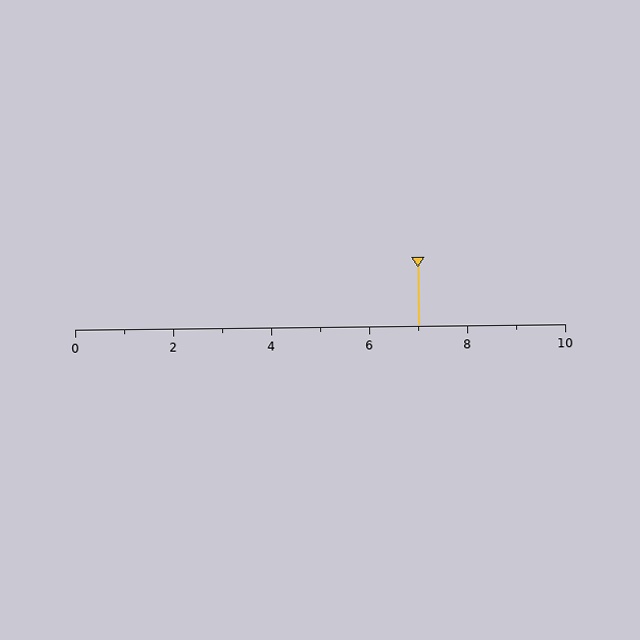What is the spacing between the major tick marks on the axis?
The major ticks are spaced 2 apart.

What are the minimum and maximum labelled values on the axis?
The axis runs from 0 to 10.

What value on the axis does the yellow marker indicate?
The marker indicates approximately 7.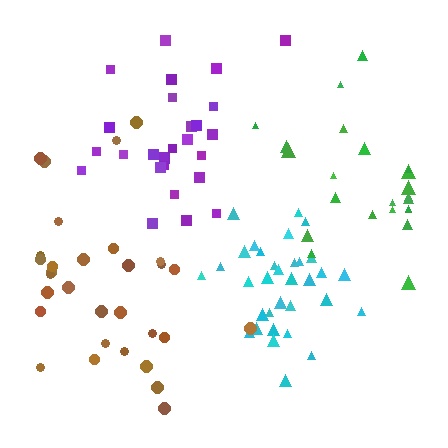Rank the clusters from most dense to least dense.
cyan, purple, green, brown.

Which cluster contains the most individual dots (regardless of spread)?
Cyan (33).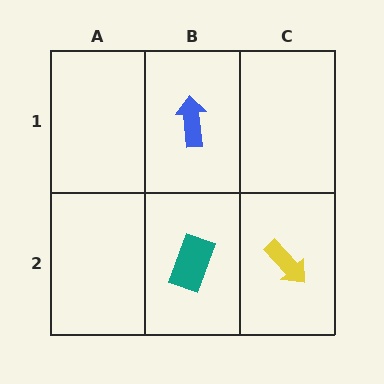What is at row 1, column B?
A blue arrow.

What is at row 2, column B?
A teal rectangle.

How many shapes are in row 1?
1 shape.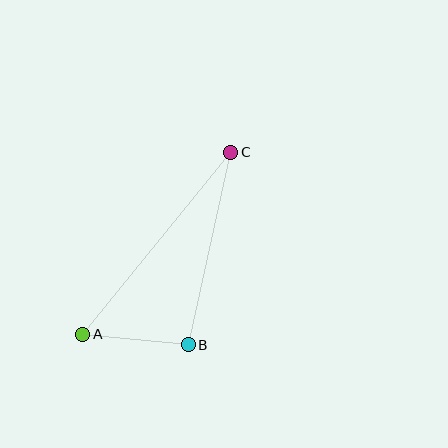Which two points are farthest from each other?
Points A and C are farthest from each other.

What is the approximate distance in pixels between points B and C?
The distance between B and C is approximately 197 pixels.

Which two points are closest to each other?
Points A and B are closest to each other.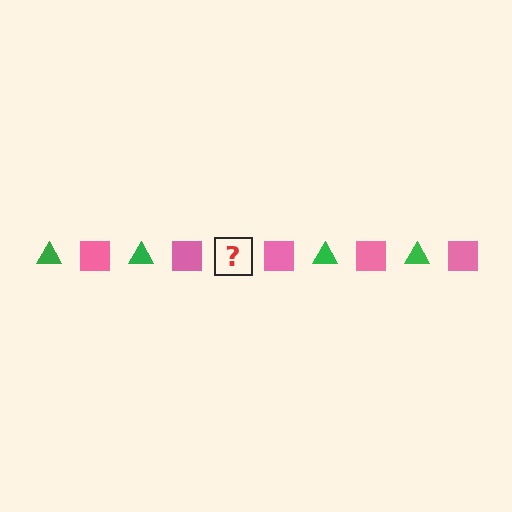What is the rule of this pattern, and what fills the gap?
The rule is that the pattern alternates between green triangle and pink square. The gap should be filled with a green triangle.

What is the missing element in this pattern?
The missing element is a green triangle.